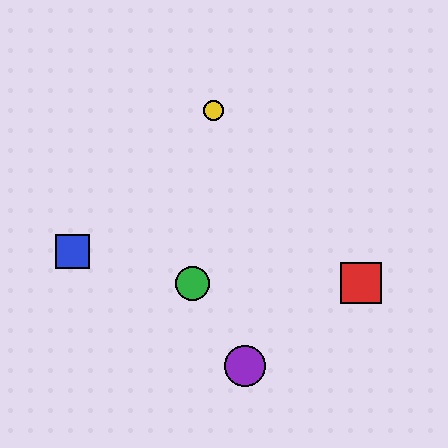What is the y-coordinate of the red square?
The red square is at y≈283.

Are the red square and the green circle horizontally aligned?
Yes, both are at y≈283.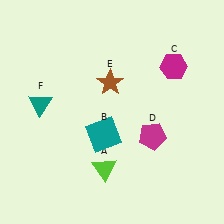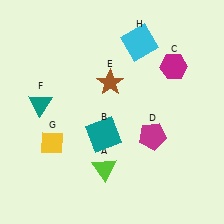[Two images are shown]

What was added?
A yellow diamond (G), a cyan square (H) were added in Image 2.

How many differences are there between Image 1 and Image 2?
There are 2 differences between the two images.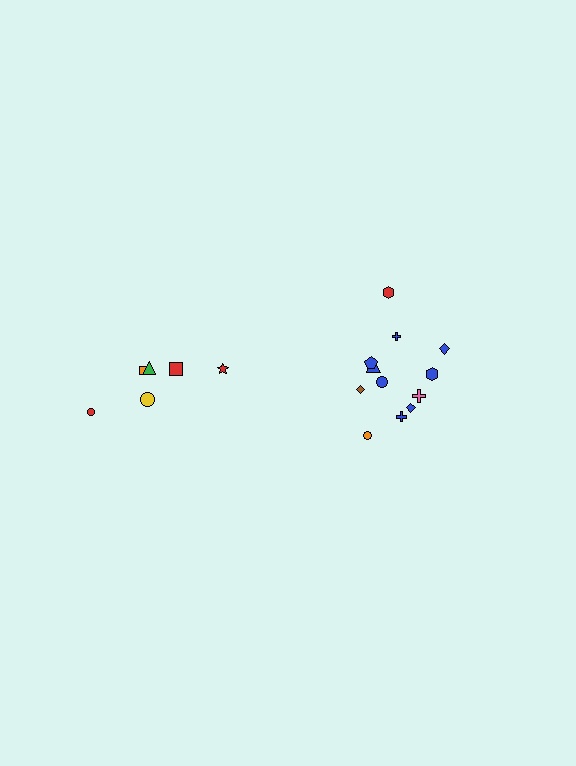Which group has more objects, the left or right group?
The right group.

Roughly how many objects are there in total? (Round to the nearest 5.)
Roughly 20 objects in total.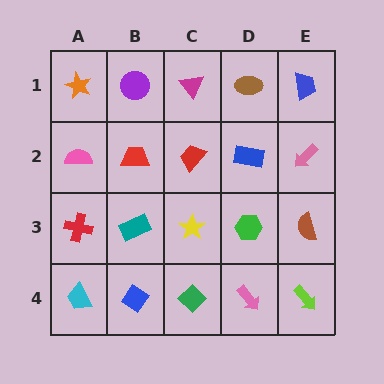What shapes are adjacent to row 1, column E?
A pink arrow (row 2, column E), a brown ellipse (row 1, column D).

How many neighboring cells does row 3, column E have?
3.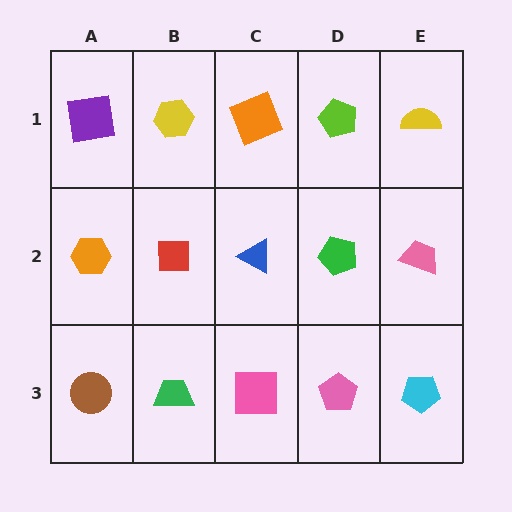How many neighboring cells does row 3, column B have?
3.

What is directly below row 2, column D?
A pink pentagon.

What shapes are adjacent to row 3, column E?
A pink trapezoid (row 2, column E), a pink pentagon (row 3, column D).